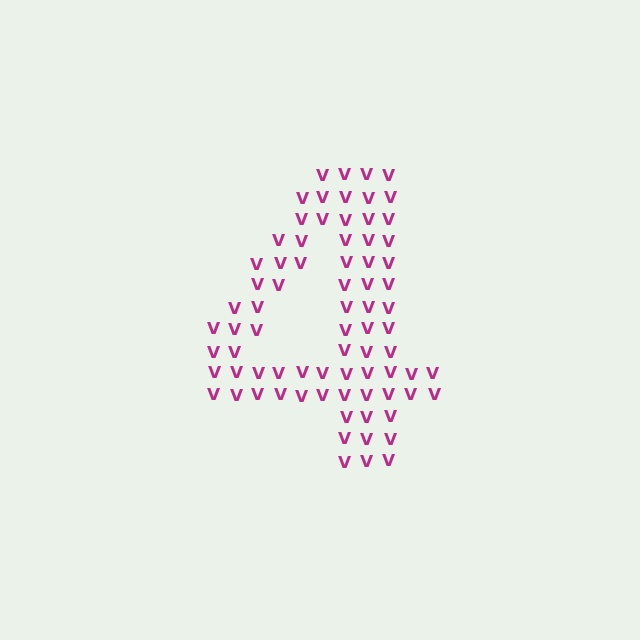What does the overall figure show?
The overall figure shows the digit 4.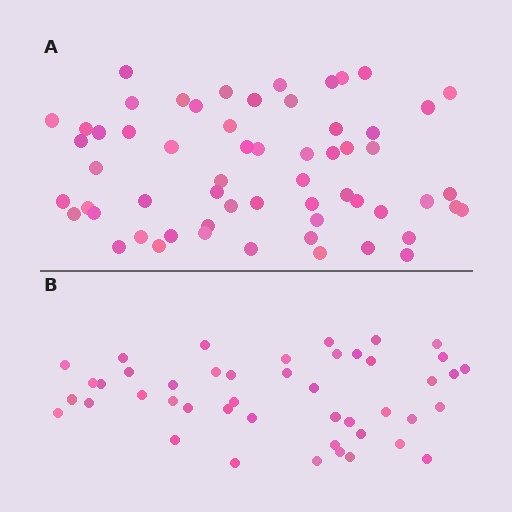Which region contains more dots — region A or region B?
Region A (the top region) has more dots.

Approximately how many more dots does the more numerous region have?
Region A has approximately 15 more dots than region B.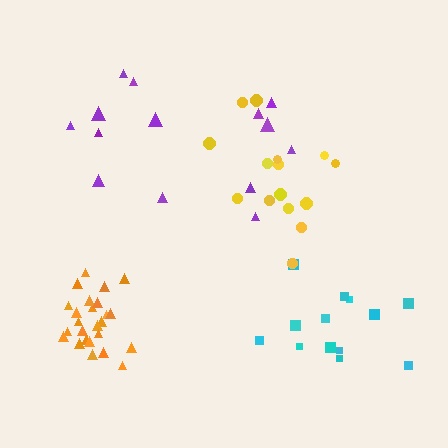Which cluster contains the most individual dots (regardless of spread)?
Orange (25).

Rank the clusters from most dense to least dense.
orange, yellow, cyan, purple.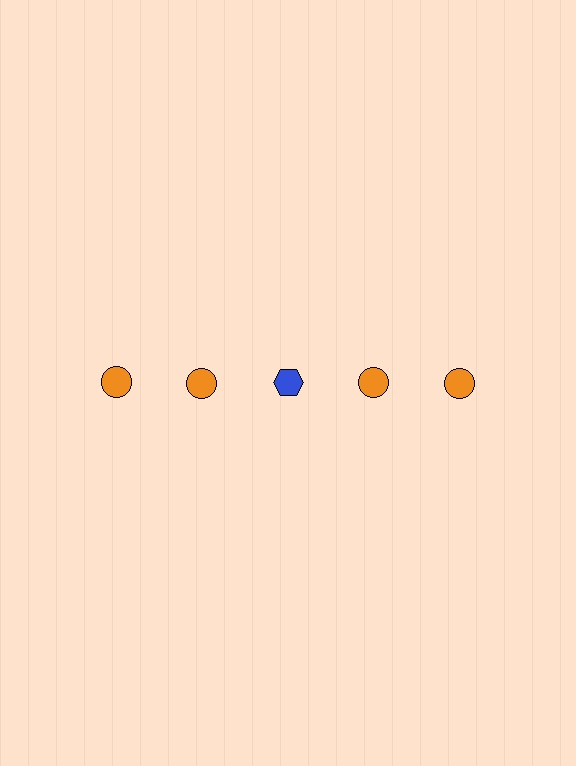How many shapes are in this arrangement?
There are 5 shapes arranged in a grid pattern.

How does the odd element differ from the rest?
It differs in both color (blue instead of orange) and shape (hexagon instead of circle).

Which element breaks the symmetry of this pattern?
The blue hexagon in the top row, center column breaks the symmetry. All other shapes are orange circles.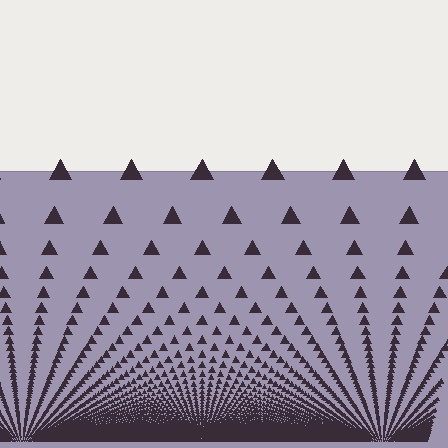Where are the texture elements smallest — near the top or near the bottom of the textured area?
Near the bottom.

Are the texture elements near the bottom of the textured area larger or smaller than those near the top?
Smaller. The gradient is inverted — elements near the bottom are smaller and denser.